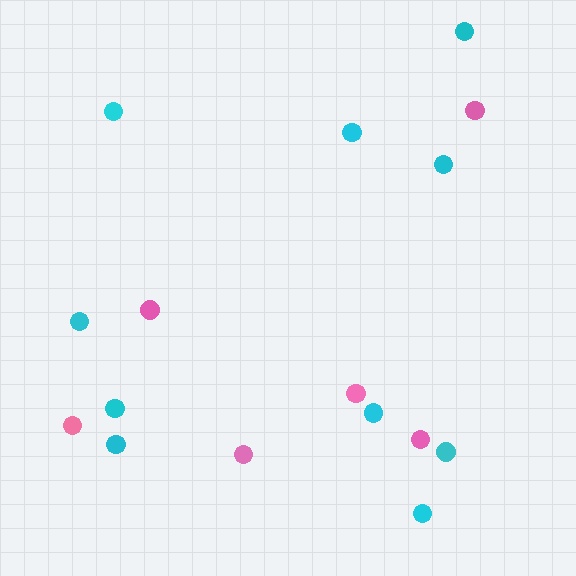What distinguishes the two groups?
There are 2 groups: one group of pink circles (6) and one group of cyan circles (10).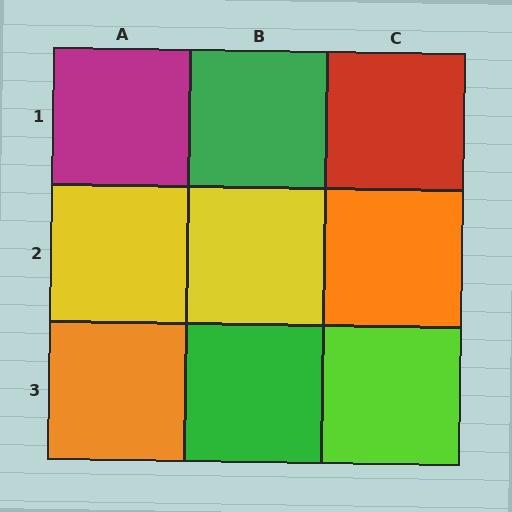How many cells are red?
1 cell is red.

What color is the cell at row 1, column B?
Green.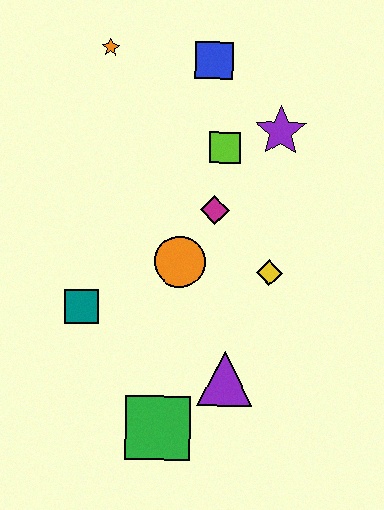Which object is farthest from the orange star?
The green square is farthest from the orange star.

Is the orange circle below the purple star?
Yes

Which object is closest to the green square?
The purple triangle is closest to the green square.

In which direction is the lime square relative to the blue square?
The lime square is below the blue square.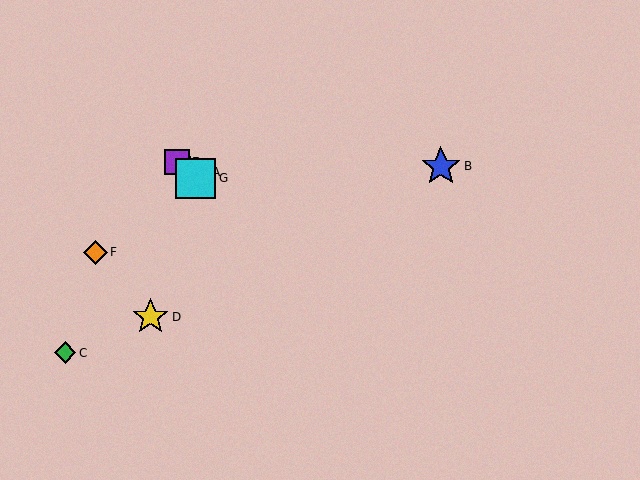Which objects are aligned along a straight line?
Objects A, E, G are aligned along a straight line.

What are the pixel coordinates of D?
Object D is at (150, 317).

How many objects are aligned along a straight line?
3 objects (A, E, G) are aligned along a straight line.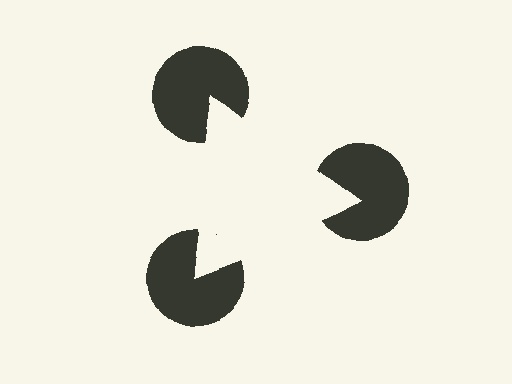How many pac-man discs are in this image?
There are 3 — one at each vertex of the illusory triangle.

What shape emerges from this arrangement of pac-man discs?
An illusory triangle — its edges are inferred from the aligned wedge cuts in the pac-man discs, not physically drawn.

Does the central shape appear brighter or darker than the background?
It typically appears slightly brighter than the background, even though no actual brightness change is drawn.